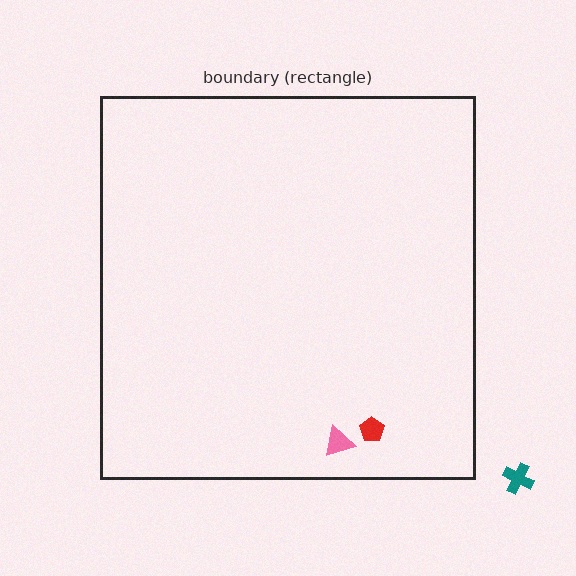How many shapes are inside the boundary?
2 inside, 1 outside.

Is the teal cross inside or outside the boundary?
Outside.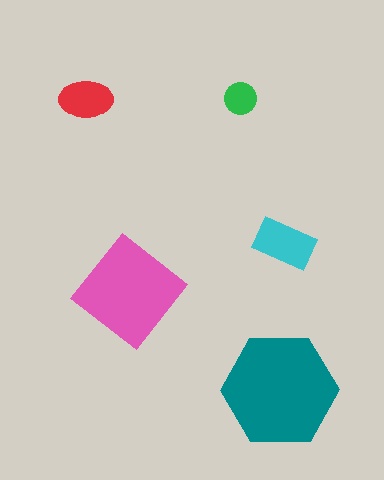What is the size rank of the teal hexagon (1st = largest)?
1st.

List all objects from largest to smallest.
The teal hexagon, the pink diamond, the cyan rectangle, the red ellipse, the green circle.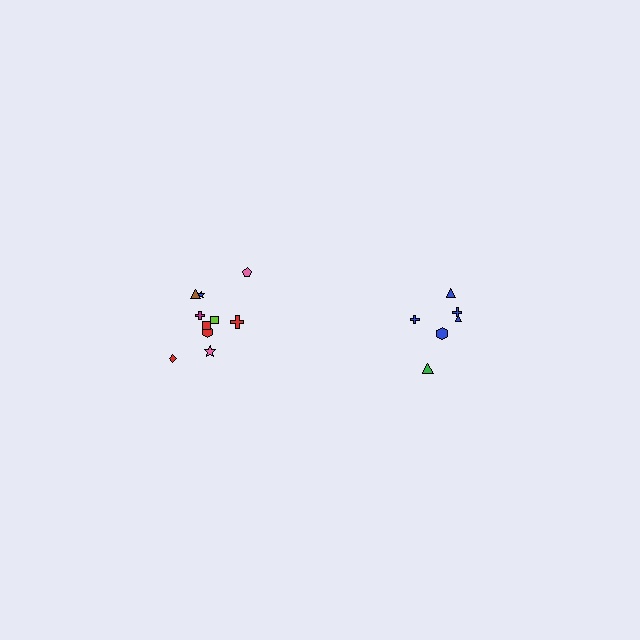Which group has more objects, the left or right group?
The left group.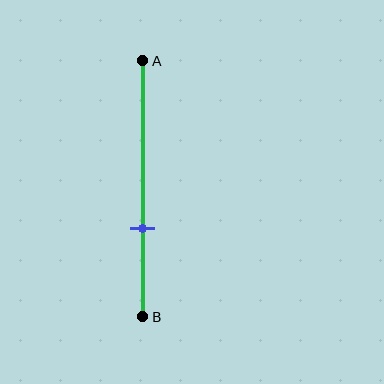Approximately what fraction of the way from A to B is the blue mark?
The blue mark is approximately 65% of the way from A to B.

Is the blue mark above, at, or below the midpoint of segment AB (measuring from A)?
The blue mark is below the midpoint of segment AB.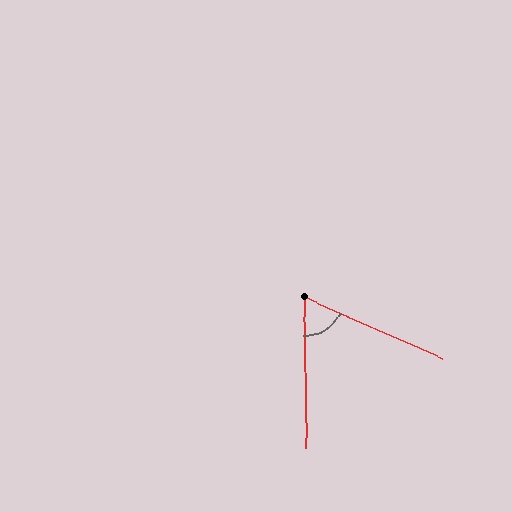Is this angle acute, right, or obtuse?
It is acute.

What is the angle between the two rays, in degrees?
Approximately 65 degrees.